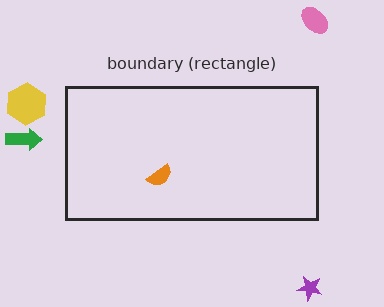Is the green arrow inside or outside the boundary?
Outside.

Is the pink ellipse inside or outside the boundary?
Outside.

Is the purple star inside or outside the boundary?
Outside.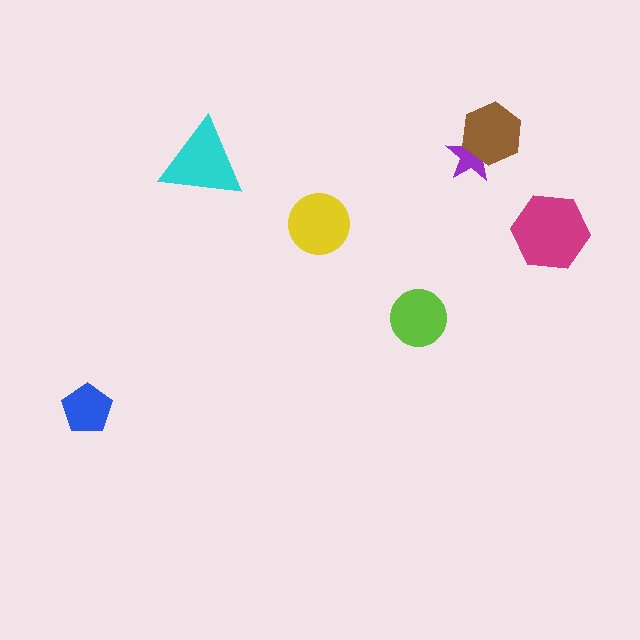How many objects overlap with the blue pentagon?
0 objects overlap with the blue pentagon.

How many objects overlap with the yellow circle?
0 objects overlap with the yellow circle.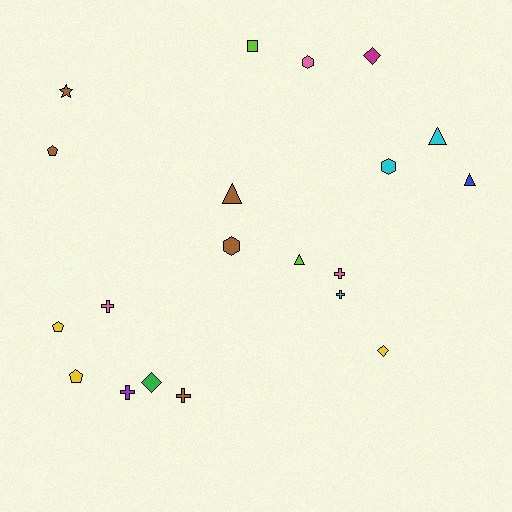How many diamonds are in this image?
There are 3 diamonds.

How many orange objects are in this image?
There are no orange objects.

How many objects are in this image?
There are 20 objects.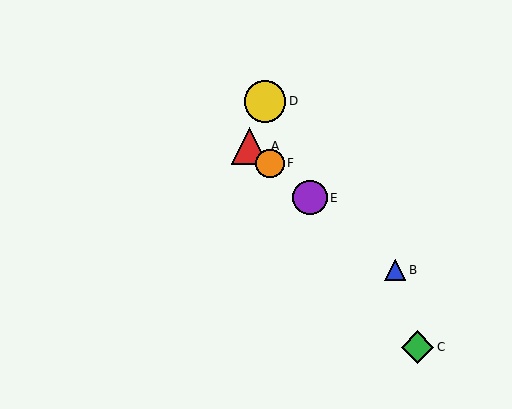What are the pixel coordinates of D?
Object D is at (265, 101).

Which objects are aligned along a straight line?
Objects A, B, E, F are aligned along a straight line.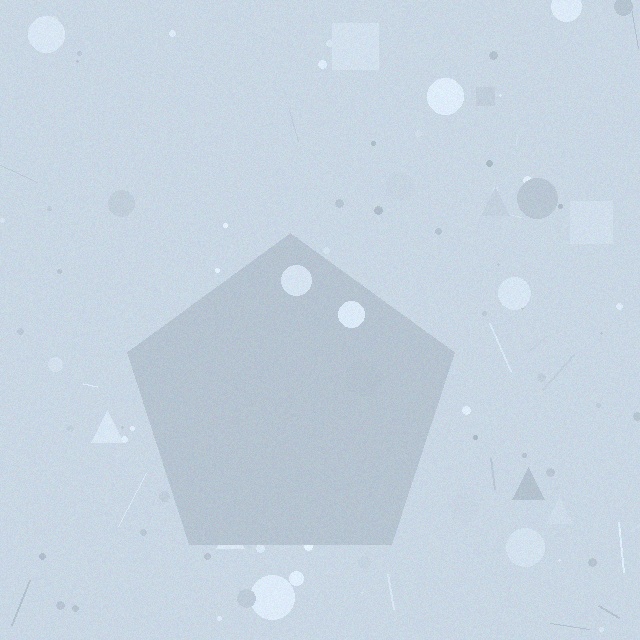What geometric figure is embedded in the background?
A pentagon is embedded in the background.